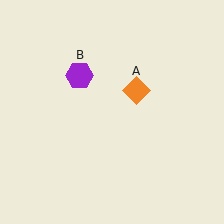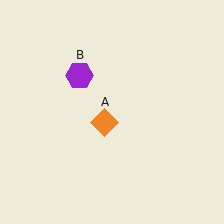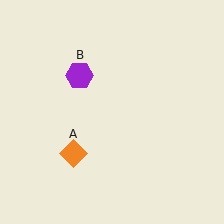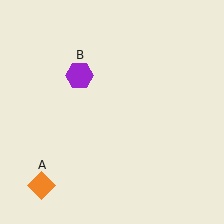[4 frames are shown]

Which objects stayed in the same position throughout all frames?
Purple hexagon (object B) remained stationary.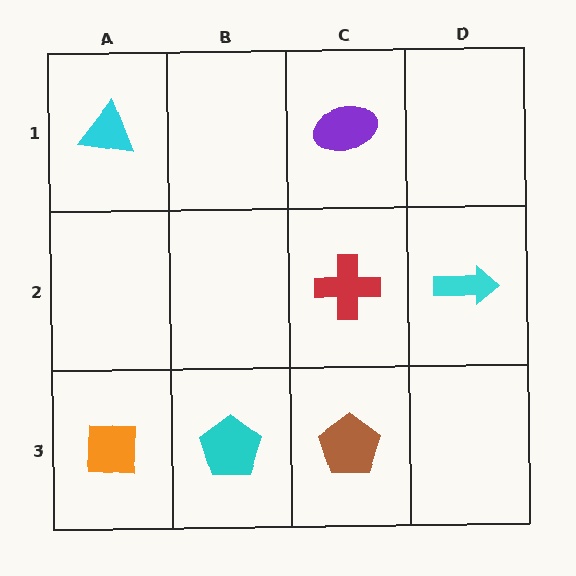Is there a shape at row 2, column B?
No, that cell is empty.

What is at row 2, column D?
A cyan arrow.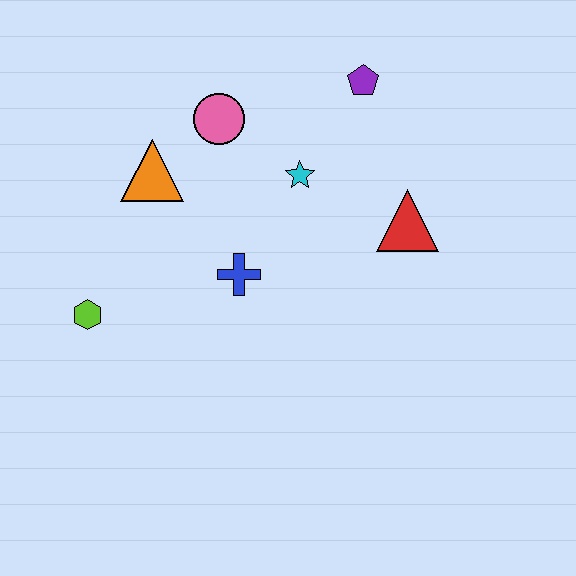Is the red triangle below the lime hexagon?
No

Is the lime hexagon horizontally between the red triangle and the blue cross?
No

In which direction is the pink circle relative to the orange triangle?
The pink circle is to the right of the orange triangle.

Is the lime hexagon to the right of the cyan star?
No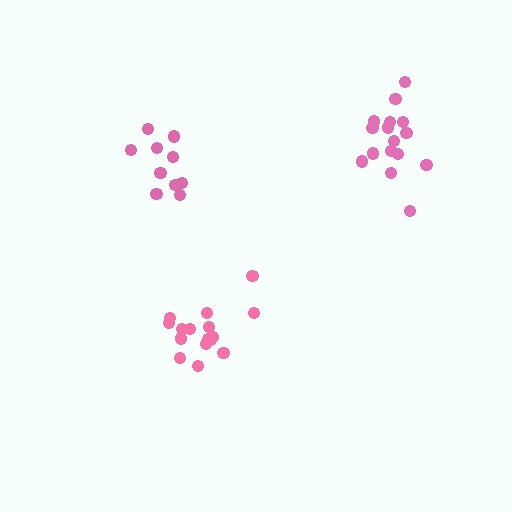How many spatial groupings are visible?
There are 3 spatial groupings.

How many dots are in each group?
Group 1: 16 dots, Group 2: 10 dots, Group 3: 16 dots (42 total).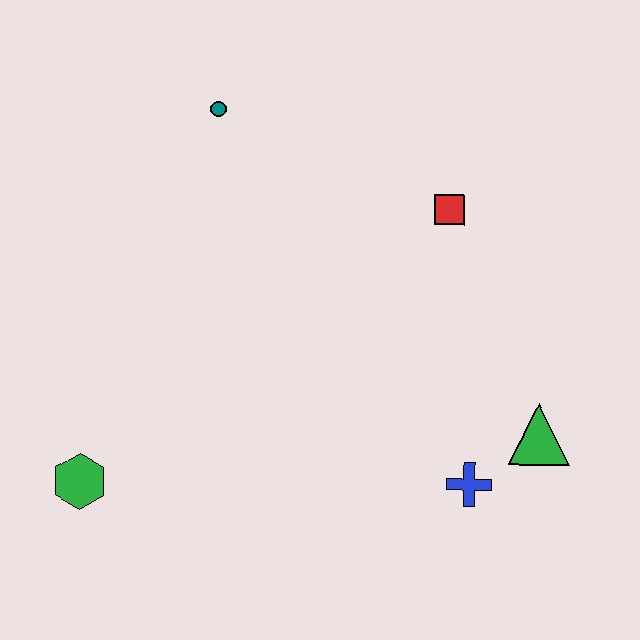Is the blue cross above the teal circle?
No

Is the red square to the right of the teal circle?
Yes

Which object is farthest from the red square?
The green hexagon is farthest from the red square.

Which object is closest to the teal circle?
The red square is closest to the teal circle.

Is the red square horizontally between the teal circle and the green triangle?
Yes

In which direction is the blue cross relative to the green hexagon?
The blue cross is to the right of the green hexagon.